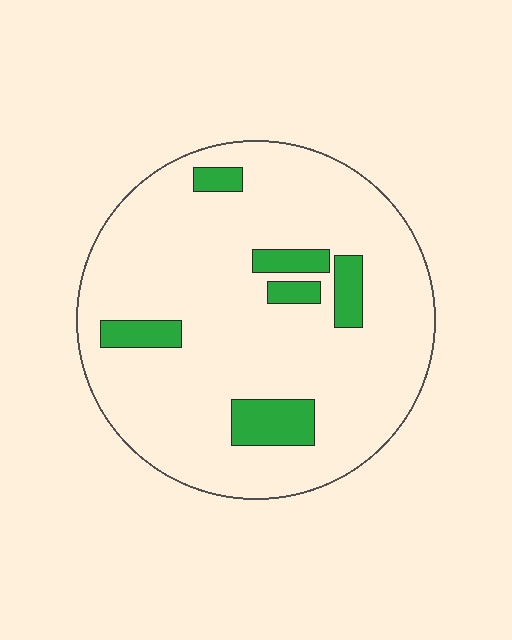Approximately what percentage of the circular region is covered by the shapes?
Approximately 15%.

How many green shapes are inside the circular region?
6.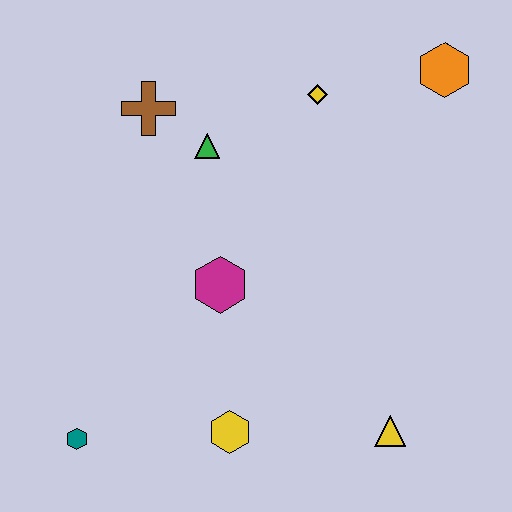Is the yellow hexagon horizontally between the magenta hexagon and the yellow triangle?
Yes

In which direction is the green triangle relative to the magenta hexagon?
The green triangle is above the magenta hexagon.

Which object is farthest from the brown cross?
The yellow triangle is farthest from the brown cross.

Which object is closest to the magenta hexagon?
The green triangle is closest to the magenta hexagon.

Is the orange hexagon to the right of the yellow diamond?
Yes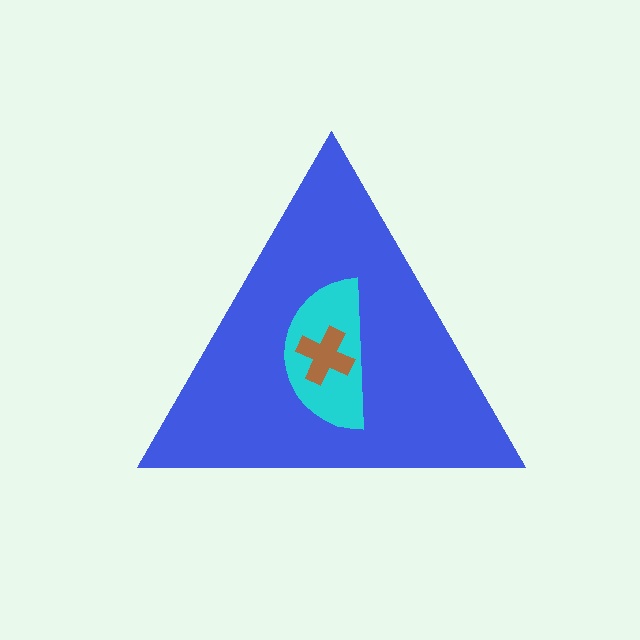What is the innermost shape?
The brown cross.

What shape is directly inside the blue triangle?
The cyan semicircle.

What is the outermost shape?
The blue triangle.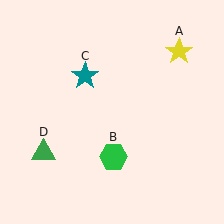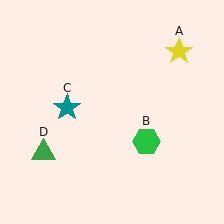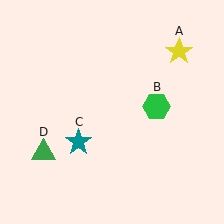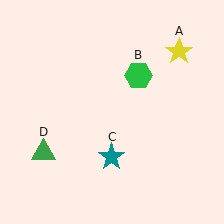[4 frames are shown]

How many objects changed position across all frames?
2 objects changed position: green hexagon (object B), teal star (object C).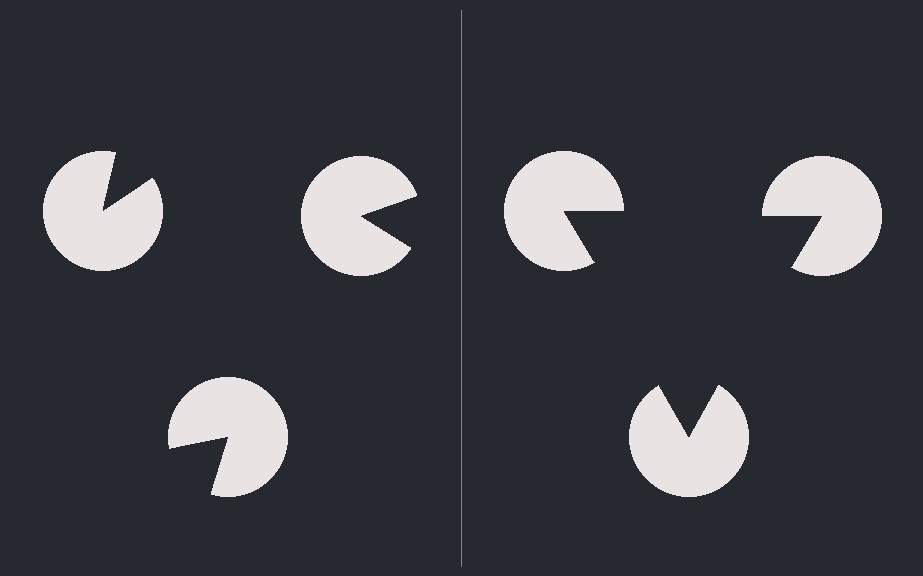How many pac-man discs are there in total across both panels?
6 — 3 on each side.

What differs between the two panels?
The pac-man discs are positioned identically on both sides; only the wedge orientations differ. On the right they align to a triangle; on the left they are misaligned.